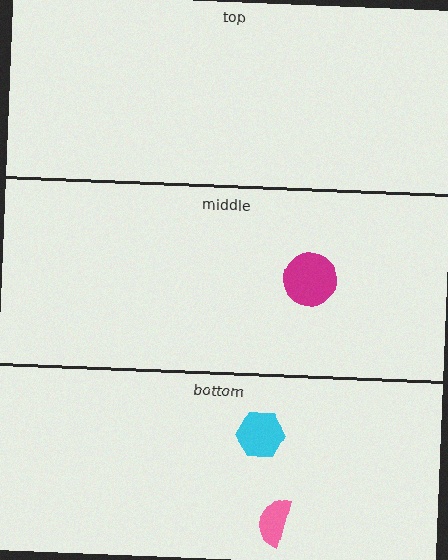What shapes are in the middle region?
The magenta circle.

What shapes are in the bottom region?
The pink semicircle, the cyan hexagon.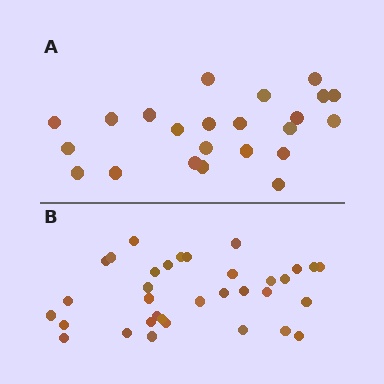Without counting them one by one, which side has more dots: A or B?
Region B (the bottom region) has more dots.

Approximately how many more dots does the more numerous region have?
Region B has roughly 12 or so more dots than region A.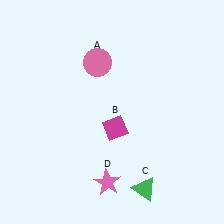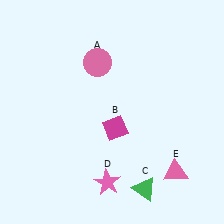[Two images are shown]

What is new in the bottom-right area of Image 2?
A pink triangle (E) was added in the bottom-right area of Image 2.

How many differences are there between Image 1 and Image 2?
There is 1 difference between the two images.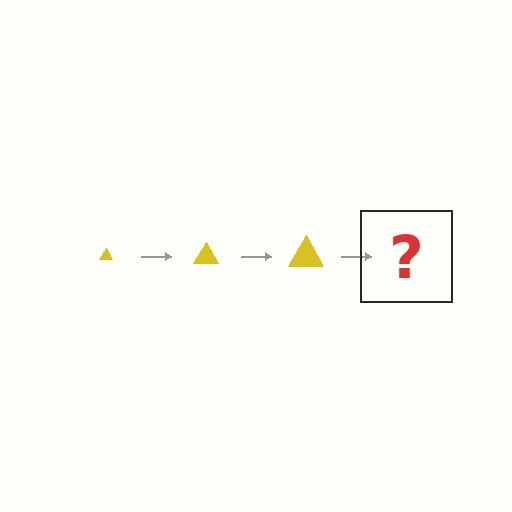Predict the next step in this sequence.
The next step is a yellow triangle, larger than the previous one.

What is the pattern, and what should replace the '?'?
The pattern is that the triangle gets progressively larger each step. The '?' should be a yellow triangle, larger than the previous one.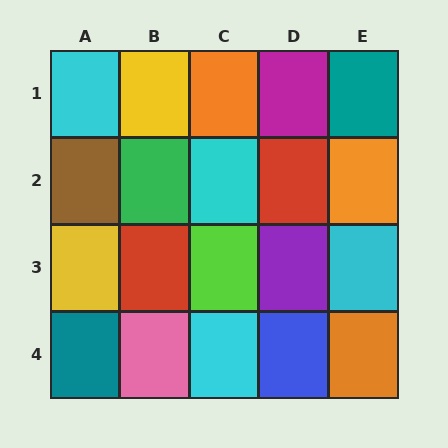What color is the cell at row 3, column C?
Lime.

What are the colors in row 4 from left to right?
Teal, pink, cyan, blue, orange.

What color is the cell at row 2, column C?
Cyan.